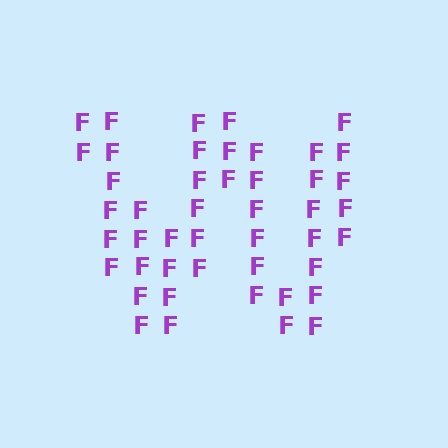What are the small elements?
The small elements are letter F's.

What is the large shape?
The large shape is the letter W.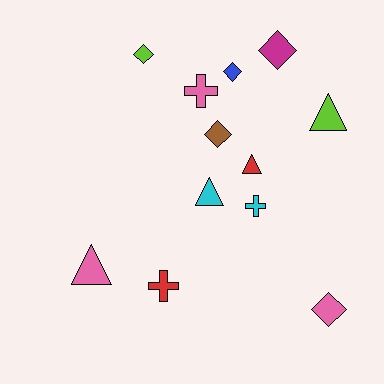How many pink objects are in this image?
There are 3 pink objects.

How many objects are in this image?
There are 12 objects.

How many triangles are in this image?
There are 4 triangles.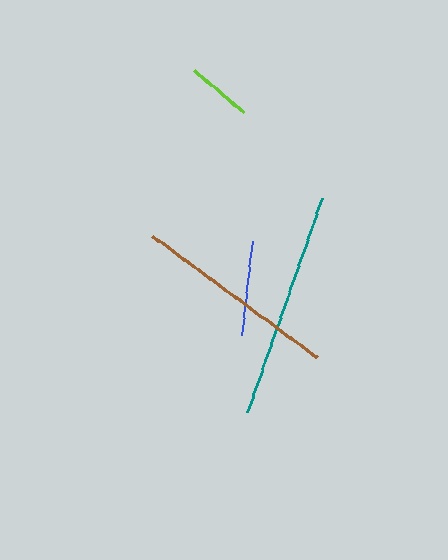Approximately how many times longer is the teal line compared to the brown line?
The teal line is approximately 1.1 times the length of the brown line.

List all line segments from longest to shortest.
From longest to shortest: teal, brown, blue, lime.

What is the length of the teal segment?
The teal segment is approximately 227 pixels long.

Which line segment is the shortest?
The lime line is the shortest at approximately 65 pixels.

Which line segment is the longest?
The teal line is the longest at approximately 227 pixels.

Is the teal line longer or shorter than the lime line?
The teal line is longer than the lime line.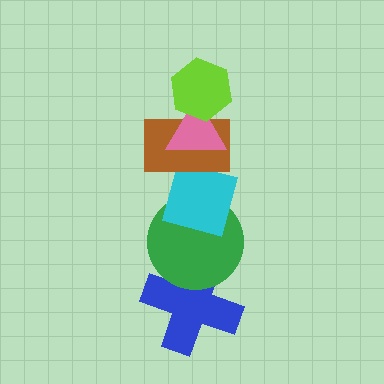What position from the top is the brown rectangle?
The brown rectangle is 3rd from the top.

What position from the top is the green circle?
The green circle is 5th from the top.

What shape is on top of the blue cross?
The green circle is on top of the blue cross.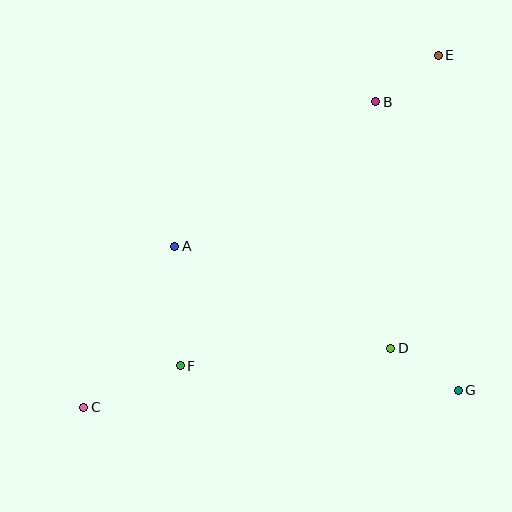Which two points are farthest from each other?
Points C and E are farthest from each other.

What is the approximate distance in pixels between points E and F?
The distance between E and F is approximately 404 pixels.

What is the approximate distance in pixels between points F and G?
The distance between F and G is approximately 279 pixels.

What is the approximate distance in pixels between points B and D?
The distance between B and D is approximately 247 pixels.